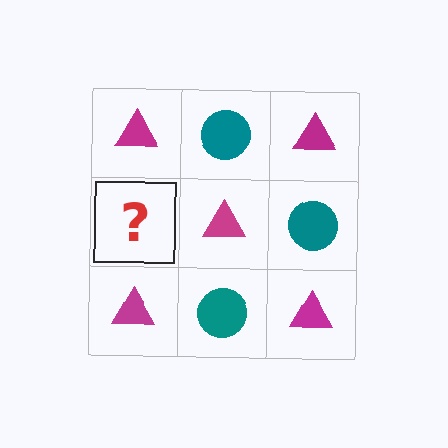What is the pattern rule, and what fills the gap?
The rule is that it alternates magenta triangle and teal circle in a checkerboard pattern. The gap should be filled with a teal circle.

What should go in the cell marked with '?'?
The missing cell should contain a teal circle.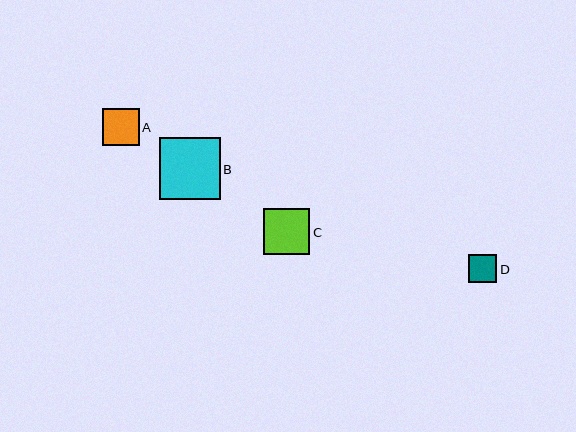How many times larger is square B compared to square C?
Square B is approximately 1.3 times the size of square C.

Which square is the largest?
Square B is the largest with a size of approximately 61 pixels.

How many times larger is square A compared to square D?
Square A is approximately 1.3 times the size of square D.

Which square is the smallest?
Square D is the smallest with a size of approximately 28 pixels.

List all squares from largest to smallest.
From largest to smallest: B, C, A, D.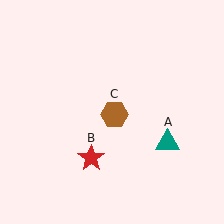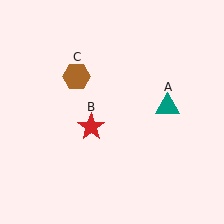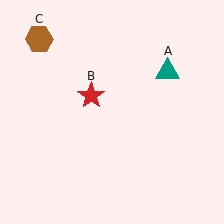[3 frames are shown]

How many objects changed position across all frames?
3 objects changed position: teal triangle (object A), red star (object B), brown hexagon (object C).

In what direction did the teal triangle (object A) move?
The teal triangle (object A) moved up.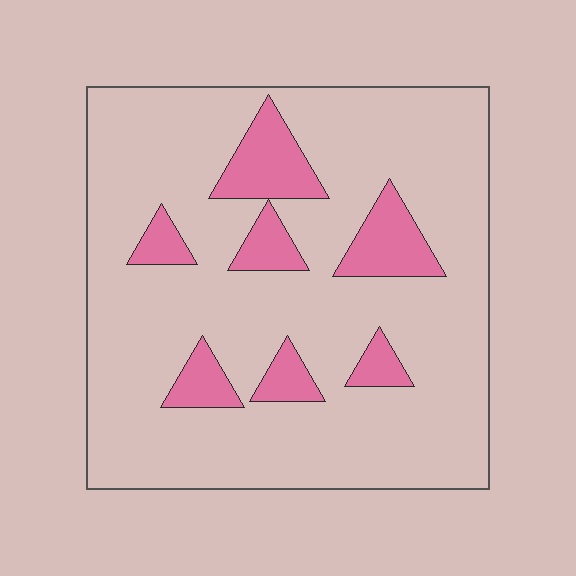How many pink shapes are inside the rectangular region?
7.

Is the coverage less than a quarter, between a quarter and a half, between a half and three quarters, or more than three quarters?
Less than a quarter.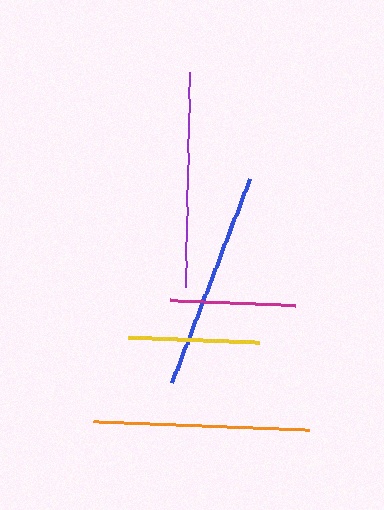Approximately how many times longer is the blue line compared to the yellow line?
The blue line is approximately 1.7 times the length of the yellow line.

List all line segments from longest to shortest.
From longest to shortest: blue, orange, purple, yellow, magenta.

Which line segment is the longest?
The blue line is the longest at approximately 218 pixels.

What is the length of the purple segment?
The purple segment is approximately 215 pixels long.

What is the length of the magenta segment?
The magenta segment is approximately 125 pixels long.